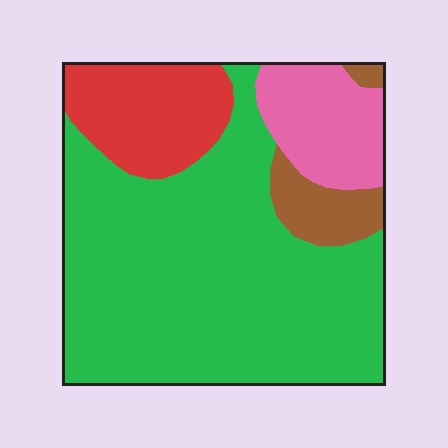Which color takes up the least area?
Brown, at roughly 5%.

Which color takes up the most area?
Green, at roughly 65%.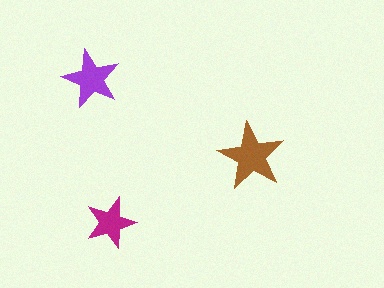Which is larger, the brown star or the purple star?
The brown one.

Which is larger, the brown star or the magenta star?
The brown one.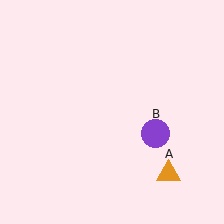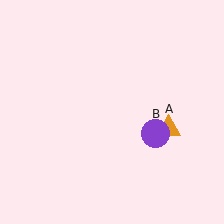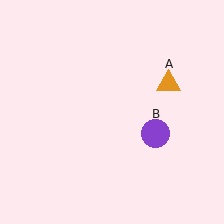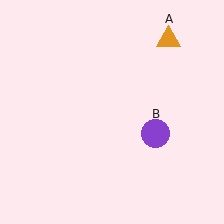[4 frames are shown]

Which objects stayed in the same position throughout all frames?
Purple circle (object B) remained stationary.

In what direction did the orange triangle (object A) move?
The orange triangle (object A) moved up.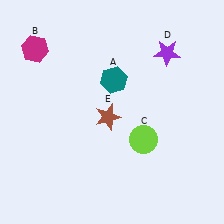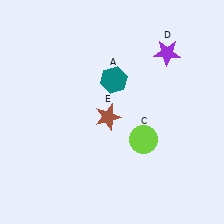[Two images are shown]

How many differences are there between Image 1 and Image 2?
There is 1 difference between the two images.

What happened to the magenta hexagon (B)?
The magenta hexagon (B) was removed in Image 2. It was in the top-left area of Image 1.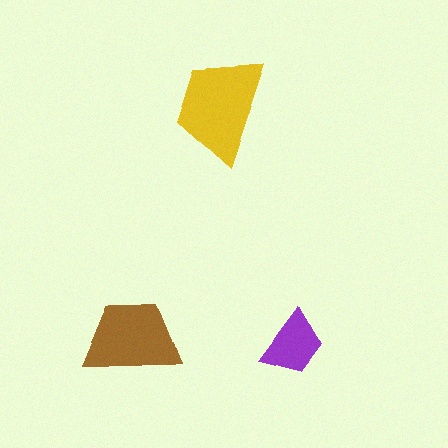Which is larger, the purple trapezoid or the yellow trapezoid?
The yellow one.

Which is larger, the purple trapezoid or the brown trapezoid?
The brown one.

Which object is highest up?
The yellow trapezoid is topmost.